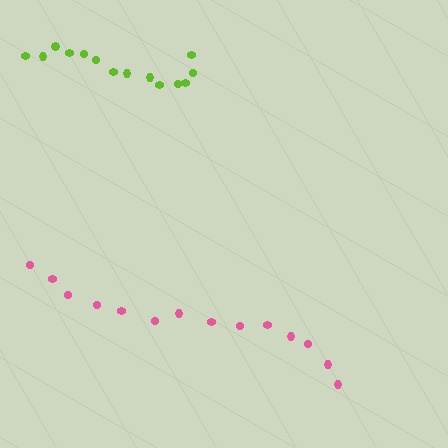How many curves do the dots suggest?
There are 2 distinct paths.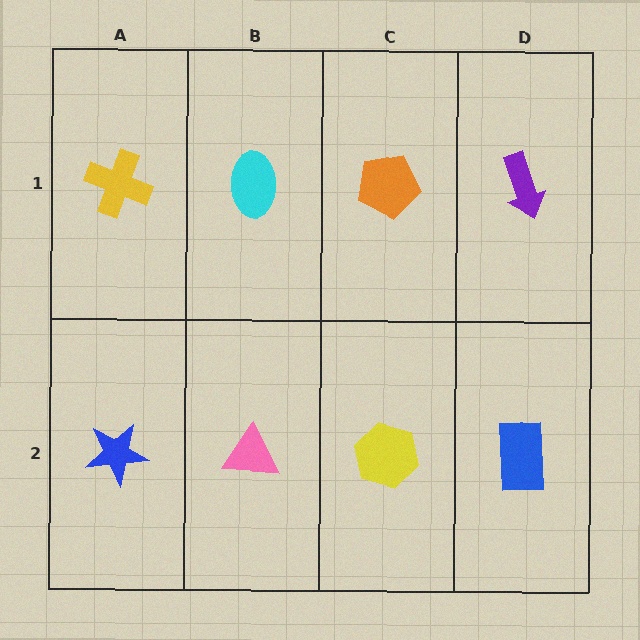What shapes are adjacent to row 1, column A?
A blue star (row 2, column A), a cyan ellipse (row 1, column B).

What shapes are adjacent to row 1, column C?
A yellow hexagon (row 2, column C), a cyan ellipse (row 1, column B), a purple arrow (row 1, column D).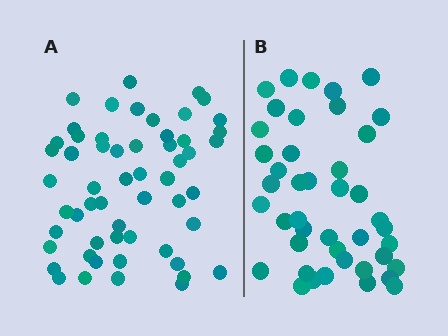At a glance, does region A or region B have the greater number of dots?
Region A (the left region) has more dots.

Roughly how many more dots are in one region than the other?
Region A has approximately 15 more dots than region B.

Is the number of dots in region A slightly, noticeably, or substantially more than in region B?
Region A has noticeably more, but not dramatically so. The ratio is roughly 1.3 to 1.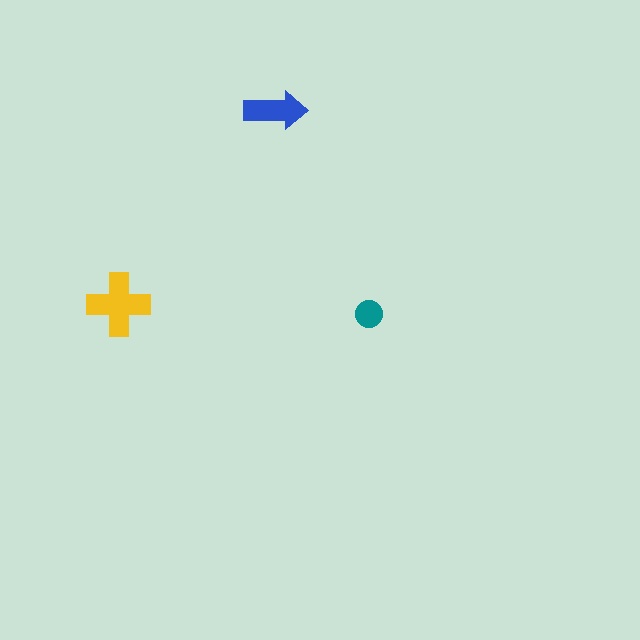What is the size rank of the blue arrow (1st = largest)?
2nd.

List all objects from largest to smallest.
The yellow cross, the blue arrow, the teal circle.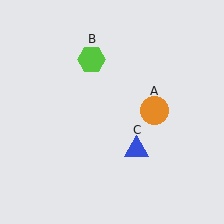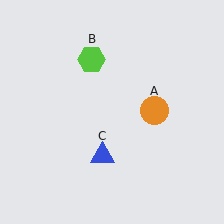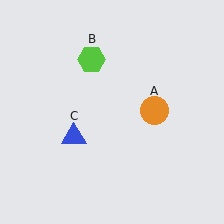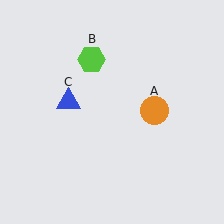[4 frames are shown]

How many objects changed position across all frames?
1 object changed position: blue triangle (object C).